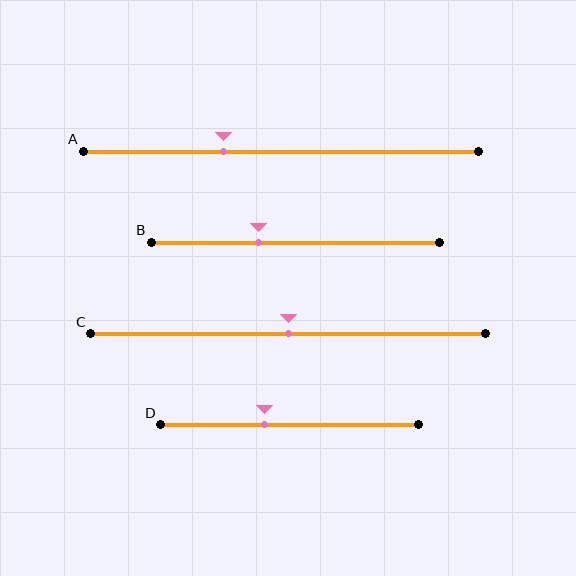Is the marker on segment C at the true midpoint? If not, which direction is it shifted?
Yes, the marker on segment C is at the true midpoint.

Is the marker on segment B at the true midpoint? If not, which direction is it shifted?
No, the marker on segment B is shifted to the left by about 13% of the segment length.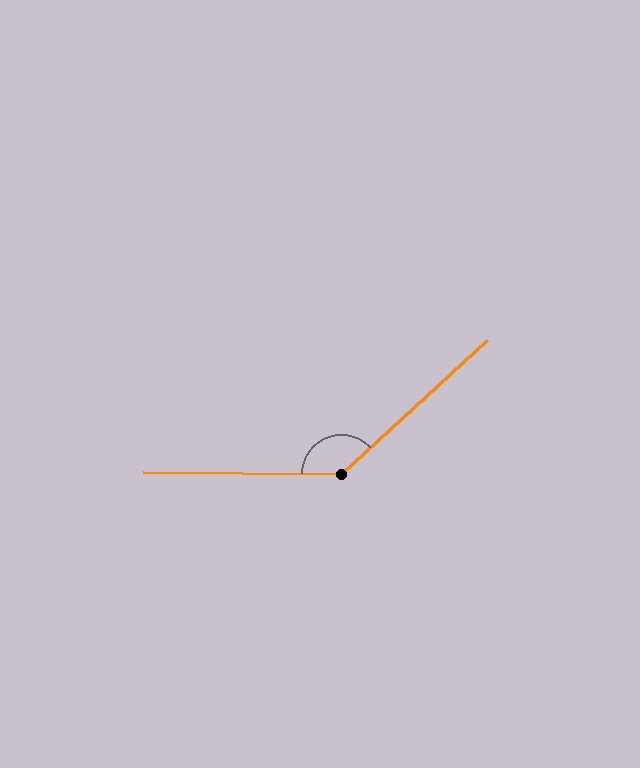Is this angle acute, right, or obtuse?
It is obtuse.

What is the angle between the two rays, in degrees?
Approximately 137 degrees.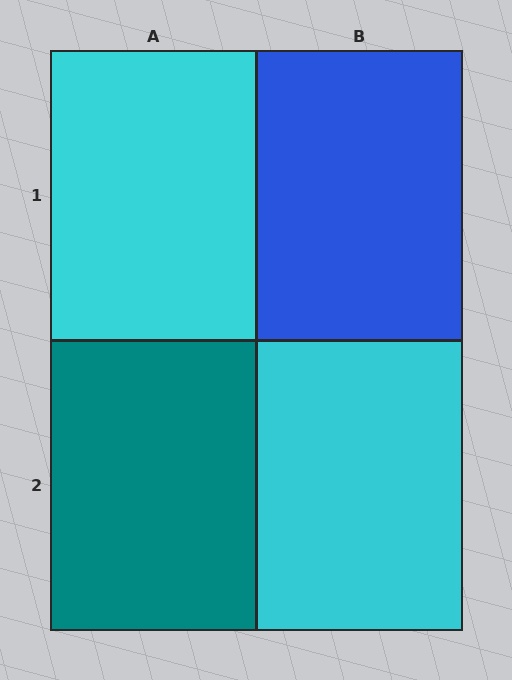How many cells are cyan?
2 cells are cyan.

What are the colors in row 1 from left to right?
Cyan, blue.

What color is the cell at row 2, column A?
Teal.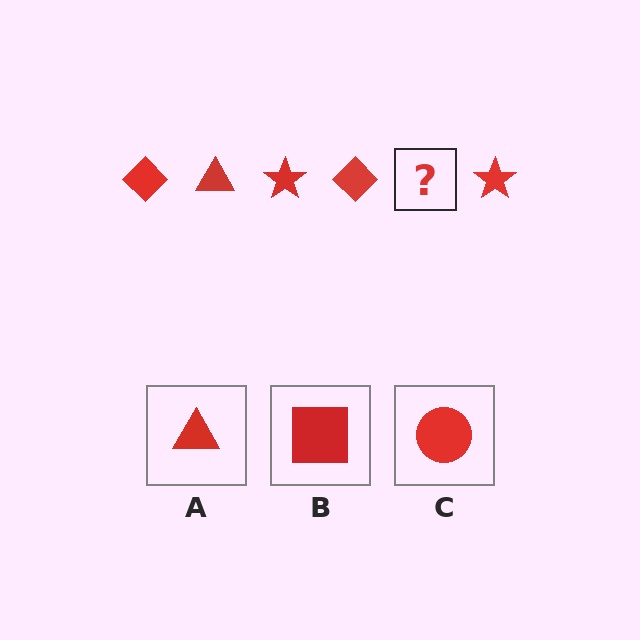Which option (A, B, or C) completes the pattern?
A.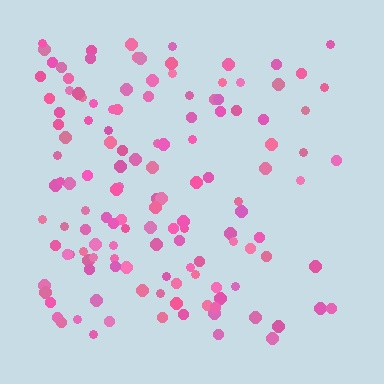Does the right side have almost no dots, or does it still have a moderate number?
Still a moderate number, just noticeably fewer than the left.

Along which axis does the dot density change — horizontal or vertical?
Horizontal.